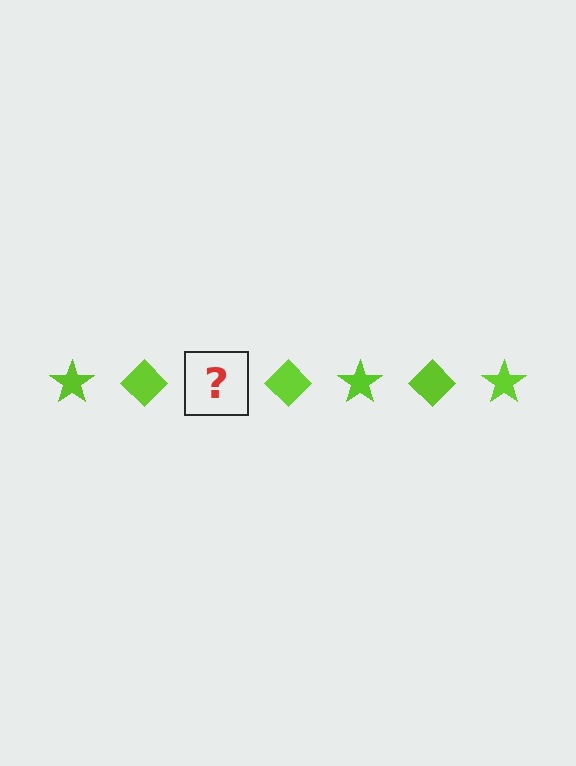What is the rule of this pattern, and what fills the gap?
The rule is that the pattern cycles through star, diamond shapes in lime. The gap should be filled with a lime star.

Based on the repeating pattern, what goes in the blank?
The blank should be a lime star.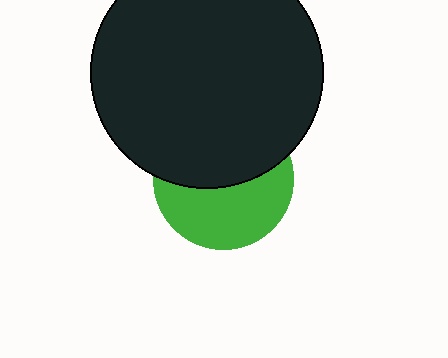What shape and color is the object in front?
The object in front is a black circle.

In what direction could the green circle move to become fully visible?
The green circle could move down. That would shift it out from behind the black circle entirely.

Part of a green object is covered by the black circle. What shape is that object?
It is a circle.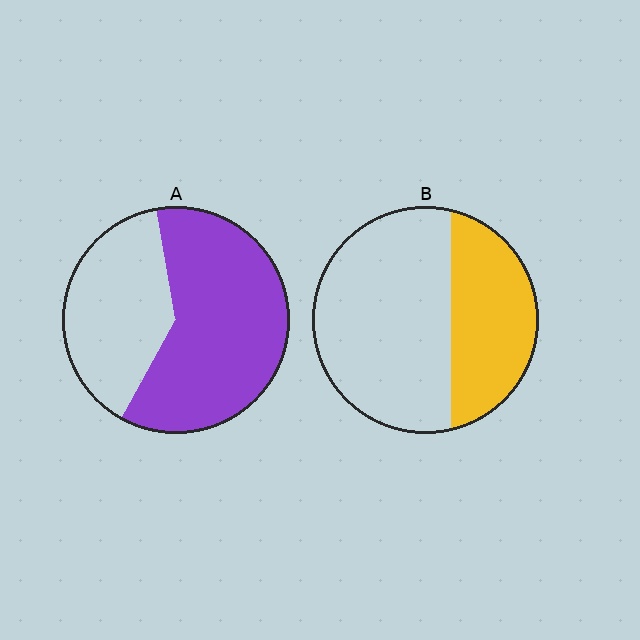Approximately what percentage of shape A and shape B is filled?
A is approximately 60% and B is approximately 35%.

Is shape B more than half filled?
No.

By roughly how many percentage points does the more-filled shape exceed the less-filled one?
By roughly 25 percentage points (A over B).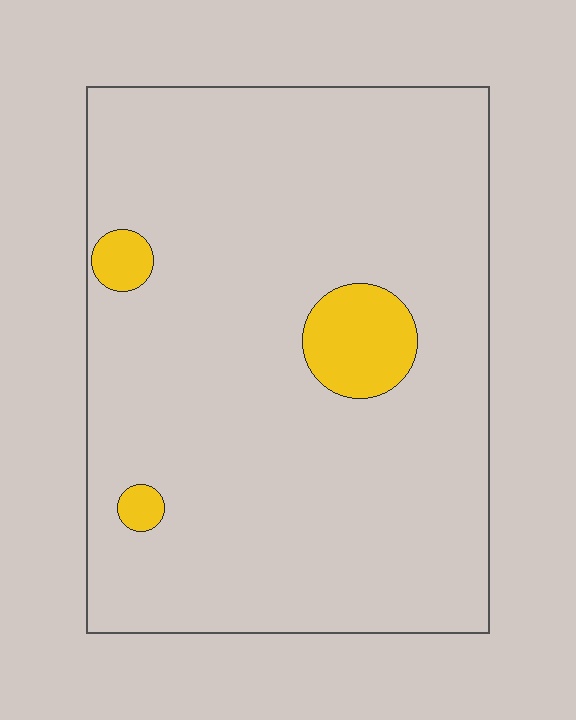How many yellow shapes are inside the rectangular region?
3.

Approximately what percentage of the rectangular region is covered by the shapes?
Approximately 5%.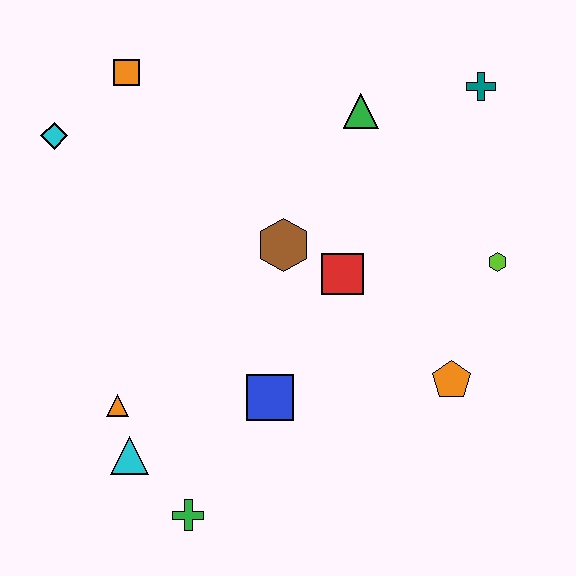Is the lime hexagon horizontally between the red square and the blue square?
No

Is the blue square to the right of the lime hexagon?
No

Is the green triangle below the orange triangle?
No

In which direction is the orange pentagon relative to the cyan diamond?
The orange pentagon is to the right of the cyan diamond.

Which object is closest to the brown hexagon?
The red square is closest to the brown hexagon.